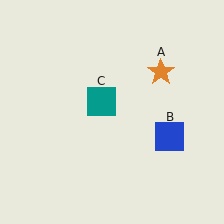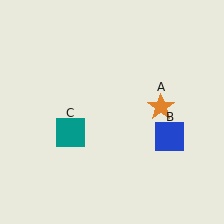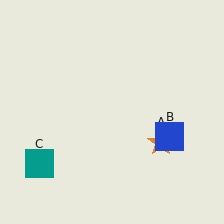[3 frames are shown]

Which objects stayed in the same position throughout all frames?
Blue square (object B) remained stationary.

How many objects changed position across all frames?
2 objects changed position: orange star (object A), teal square (object C).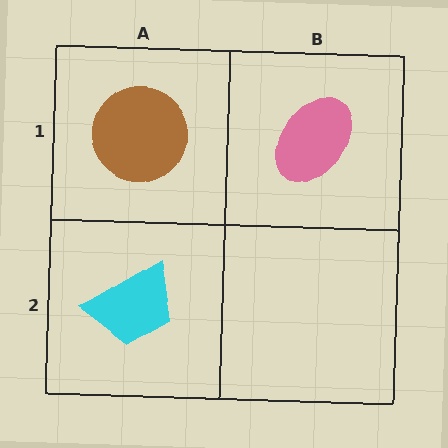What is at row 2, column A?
A cyan trapezoid.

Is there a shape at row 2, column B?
No, that cell is empty.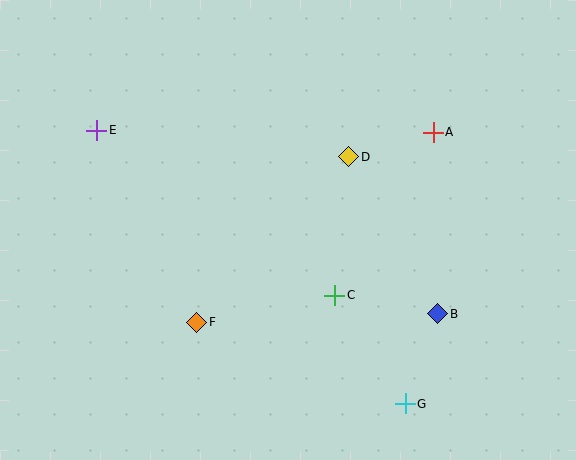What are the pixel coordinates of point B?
Point B is at (438, 314).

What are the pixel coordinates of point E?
Point E is at (97, 130).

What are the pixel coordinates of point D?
Point D is at (349, 157).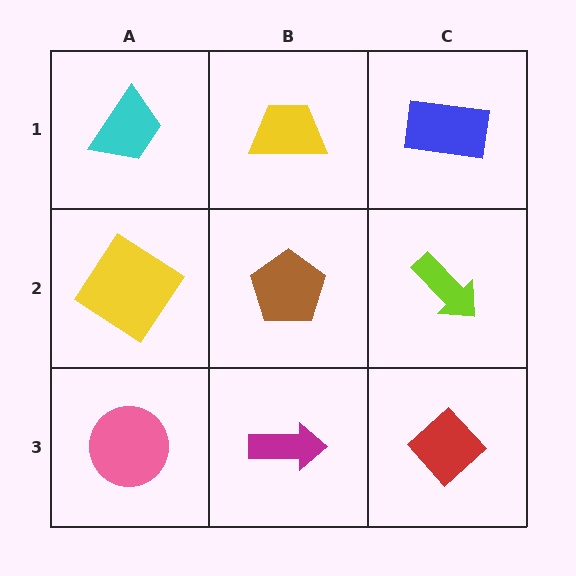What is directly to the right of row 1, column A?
A yellow trapezoid.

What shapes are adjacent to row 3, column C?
A lime arrow (row 2, column C), a magenta arrow (row 3, column B).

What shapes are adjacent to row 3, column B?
A brown pentagon (row 2, column B), a pink circle (row 3, column A), a red diamond (row 3, column C).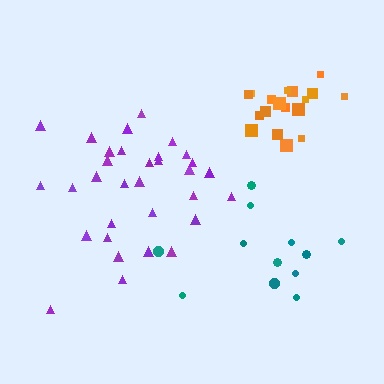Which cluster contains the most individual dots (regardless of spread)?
Purple (32).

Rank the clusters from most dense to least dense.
orange, purple, teal.